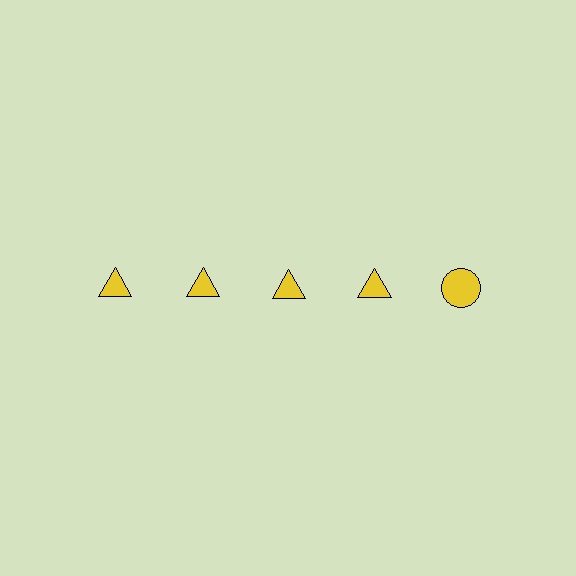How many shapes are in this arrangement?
There are 5 shapes arranged in a grid pattern.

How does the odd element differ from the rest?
It has a different shape: circle instead of triangle.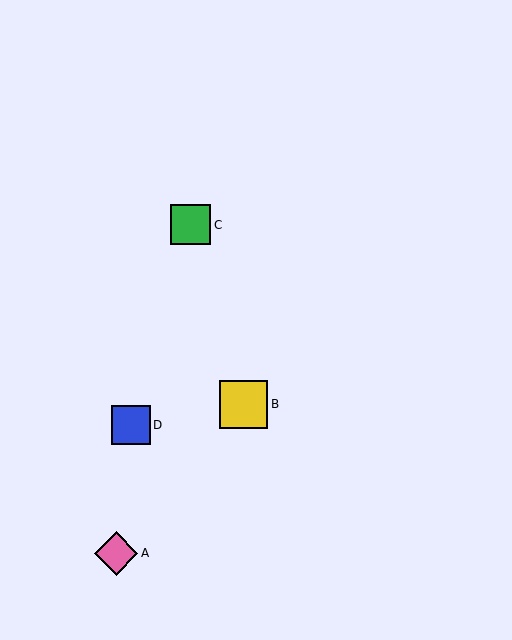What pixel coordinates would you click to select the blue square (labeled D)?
Click at (131, 425) to select the blue square D.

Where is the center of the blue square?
The center of the blue square is at (131, 425).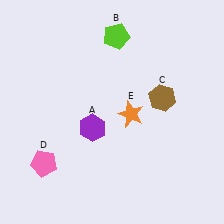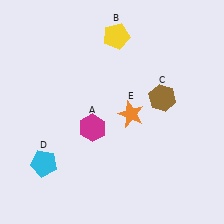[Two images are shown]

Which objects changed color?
A changed from purple to magenta. B changed from lime to yellow. D changed from pink to cyan.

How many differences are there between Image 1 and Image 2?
There are 3 differences between the two images.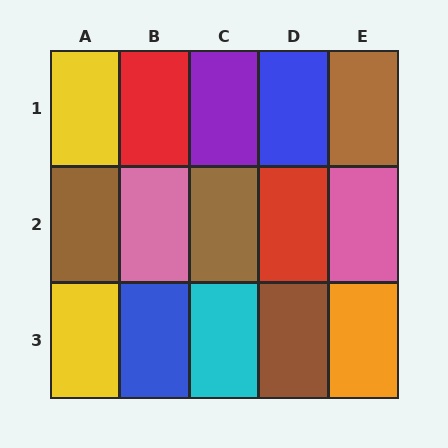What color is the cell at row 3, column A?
Yellow.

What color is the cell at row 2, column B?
Pink.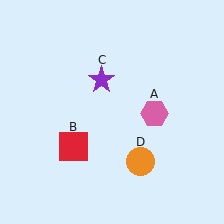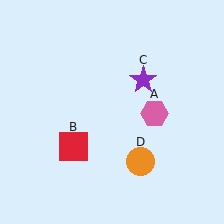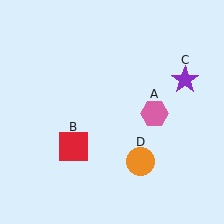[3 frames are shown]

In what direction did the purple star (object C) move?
The purple star (object C) moved right.